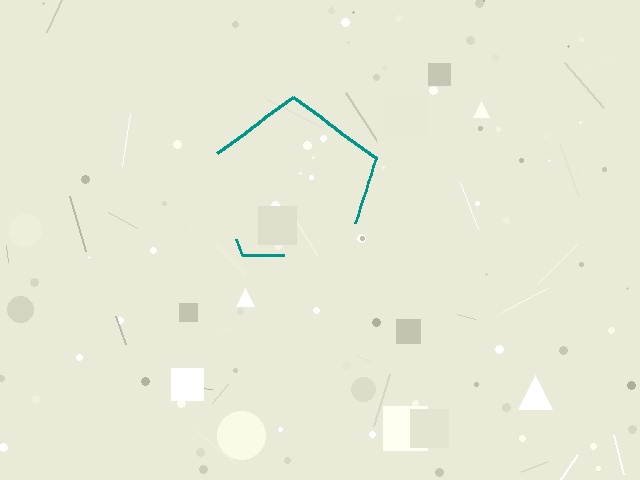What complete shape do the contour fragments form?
The contour fragments form a pentagon.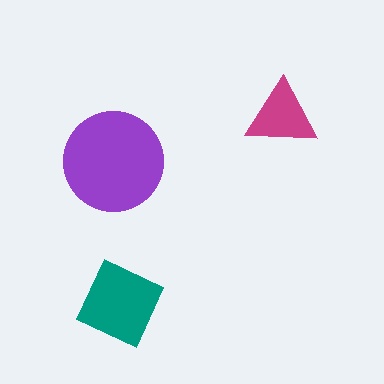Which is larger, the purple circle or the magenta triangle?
The purple circle.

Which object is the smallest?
The magenta triangle.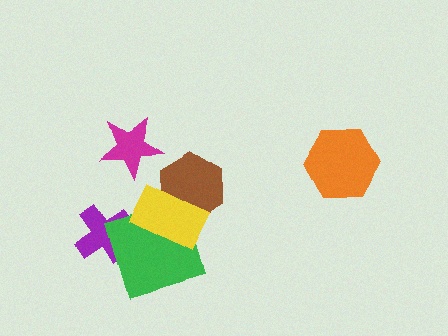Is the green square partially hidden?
Yes, it is partially covered by another shape.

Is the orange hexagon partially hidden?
No, no other shape covers it.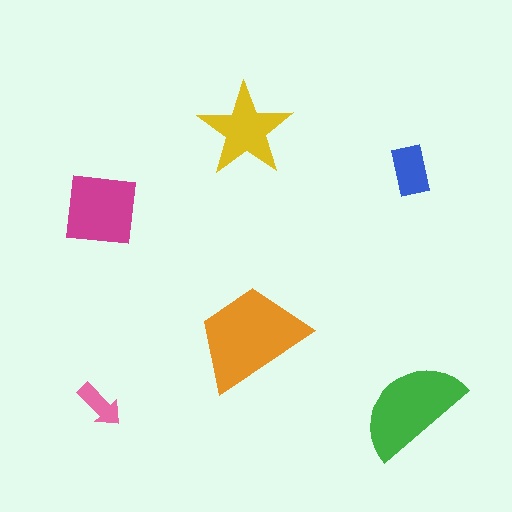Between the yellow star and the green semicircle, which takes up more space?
The green semicircle.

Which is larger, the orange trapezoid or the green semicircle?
The orange trapezoid.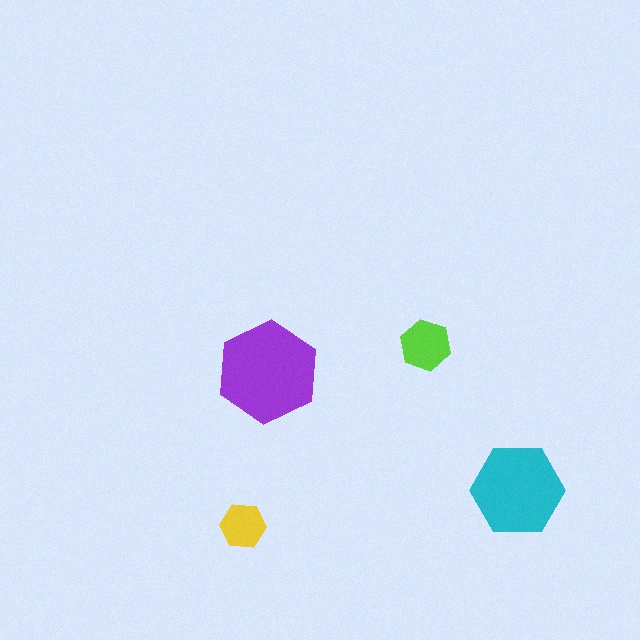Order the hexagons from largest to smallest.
the purple one, the cyan one, the lime one, the yellow one.